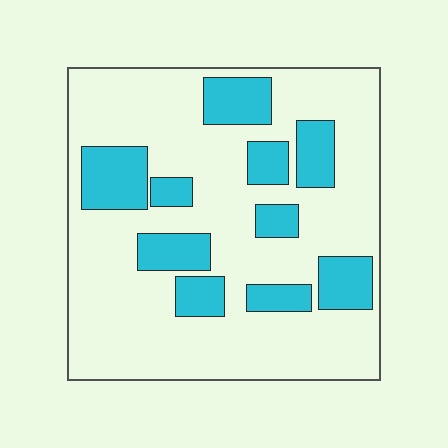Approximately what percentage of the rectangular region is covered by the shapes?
Approximately 25%.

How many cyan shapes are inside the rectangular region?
10.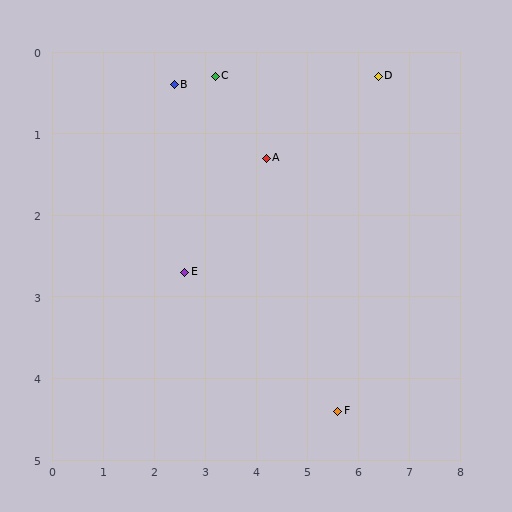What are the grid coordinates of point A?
Point A is at approximately (4.2, 1.3).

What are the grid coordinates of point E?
Point E is at approximately (2.6, 2.7).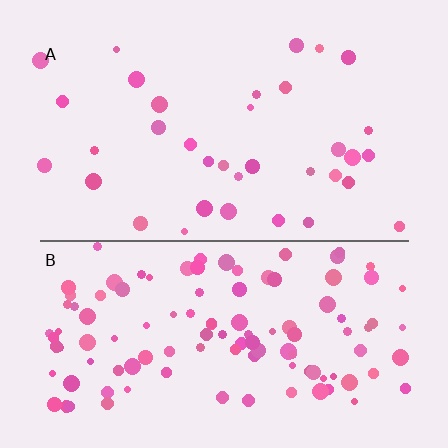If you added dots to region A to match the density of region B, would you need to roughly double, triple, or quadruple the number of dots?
Approximately triple.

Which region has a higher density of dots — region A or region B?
B (the bottom).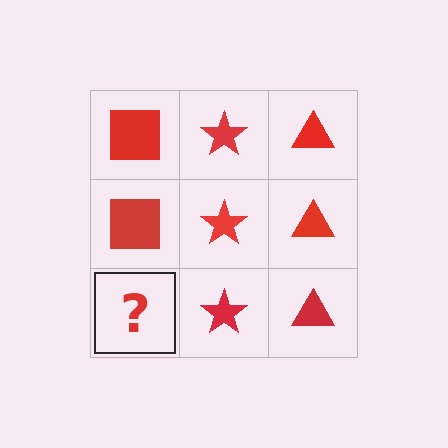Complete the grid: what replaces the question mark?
The question mark should be replaced with a red square.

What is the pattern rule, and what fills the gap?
The rule is that each column has a consistent shape. The gap should be filled with a red square.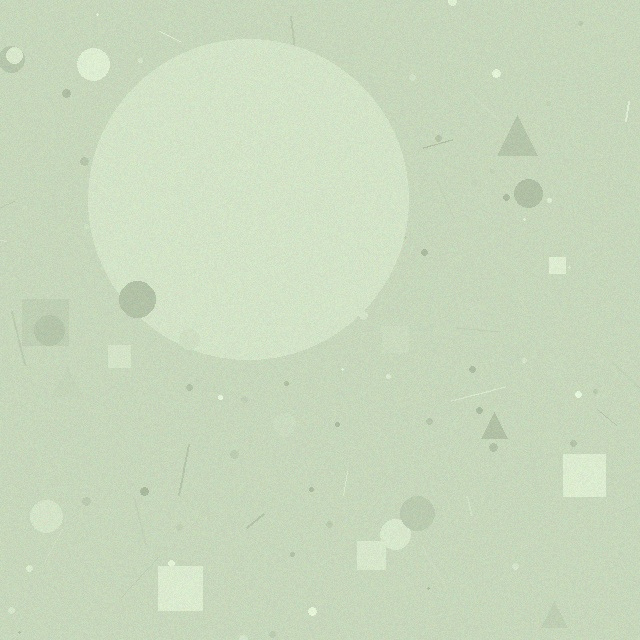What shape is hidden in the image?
A circle is hidden in the image.